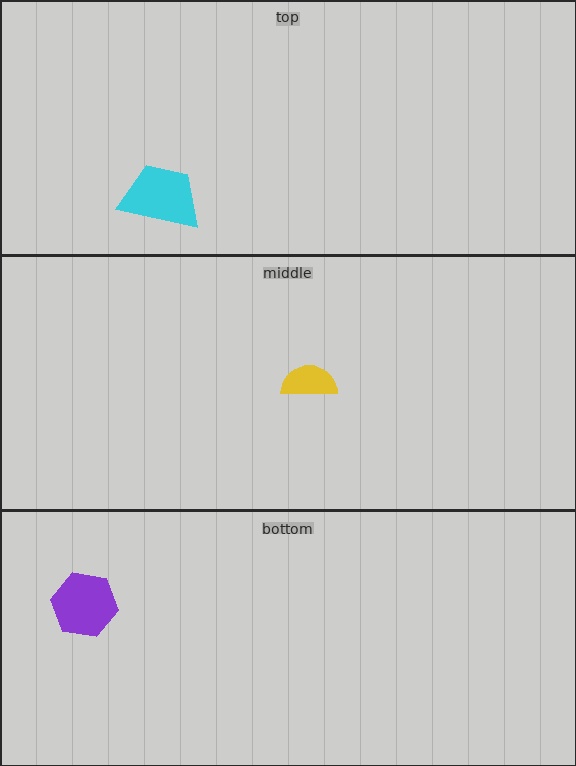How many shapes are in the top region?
1.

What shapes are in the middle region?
The yellow semicircle.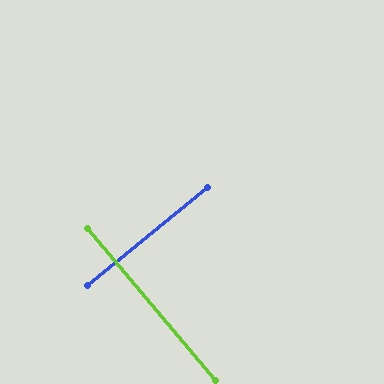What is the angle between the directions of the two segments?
Approximately 89 degrees.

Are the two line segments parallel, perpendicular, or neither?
Perpendicular — they meet at approximately 89°.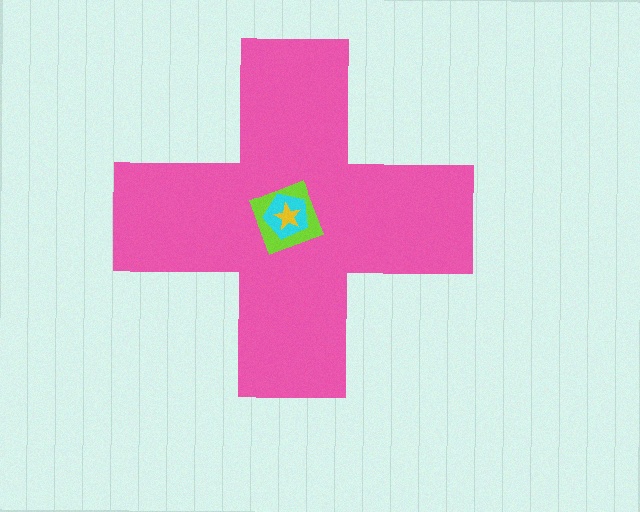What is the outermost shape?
The pink cross.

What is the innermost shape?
The yellow star.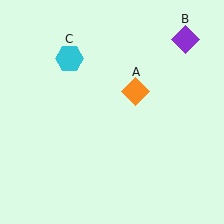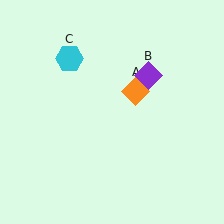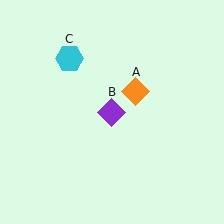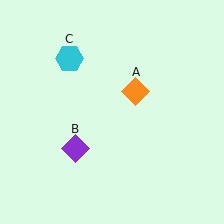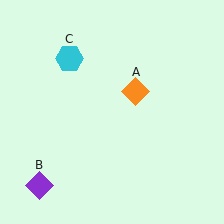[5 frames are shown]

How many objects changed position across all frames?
1 object changed position: purple diamond (object B).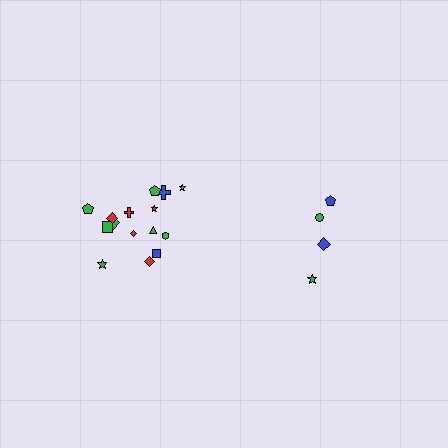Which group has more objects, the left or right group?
The left group.